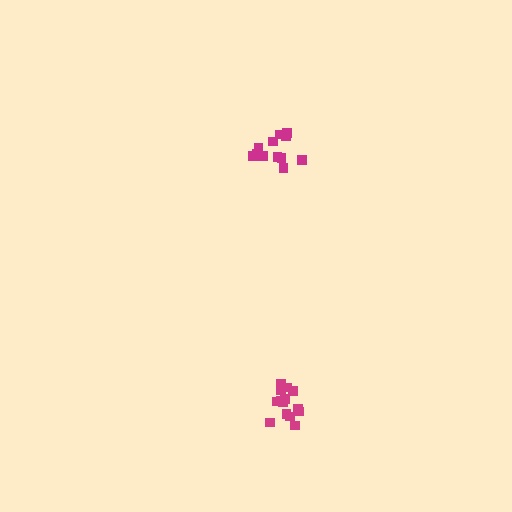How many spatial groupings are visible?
There are 2 spatial groupings.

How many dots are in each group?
Group 1: 15 dots, Group 2: 12 dots (27 total).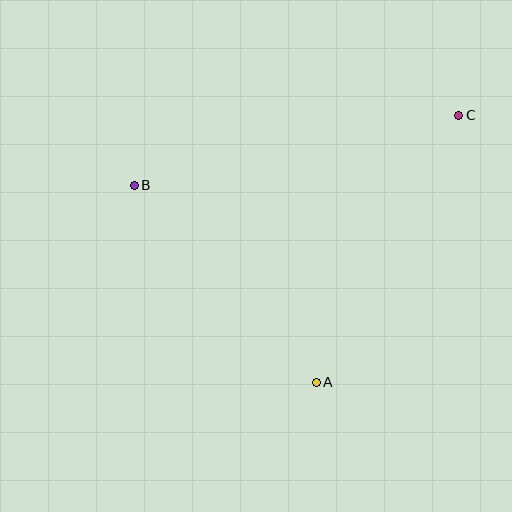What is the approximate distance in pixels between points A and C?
The distance between A and C is approximately 303 pixels.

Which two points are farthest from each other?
Points B and C are farthest from each other.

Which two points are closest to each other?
Points A and B are closest to each other.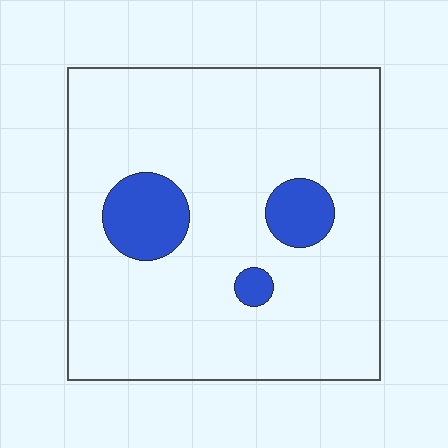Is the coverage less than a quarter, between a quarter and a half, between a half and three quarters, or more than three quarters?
Less than a quarter.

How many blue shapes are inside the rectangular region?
3.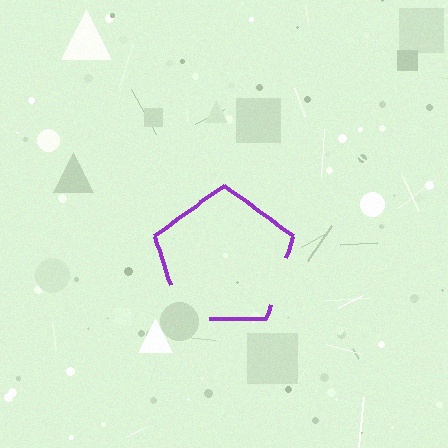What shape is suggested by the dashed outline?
The dashed outline suggests a pentagon.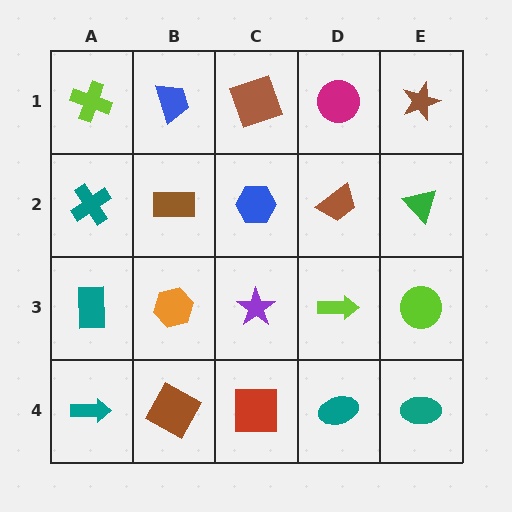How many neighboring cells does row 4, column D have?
3.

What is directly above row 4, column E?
A lime circle.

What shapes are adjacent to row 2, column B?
A blue trapezoid (row 1, column B), an orange hexagon (row 3, column B), a teal cross (row 2, column A), a blue hexagon (row 2, column C).